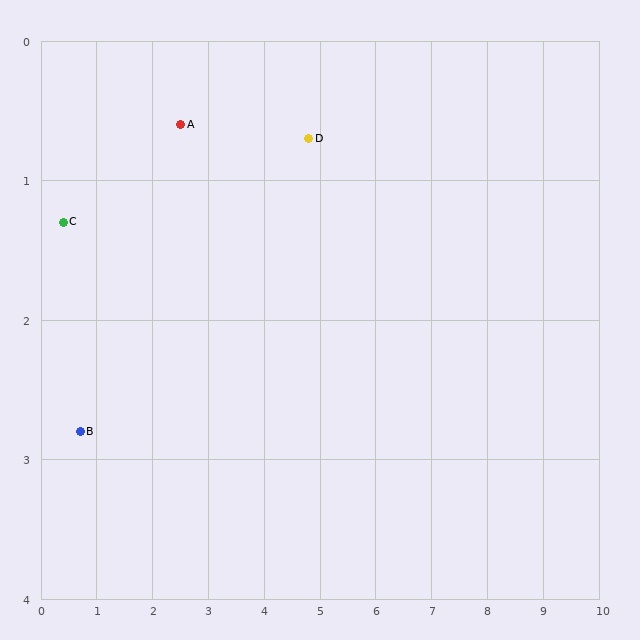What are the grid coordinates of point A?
Point A is at approximately (2.5, 0.6).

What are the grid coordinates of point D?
Point D is at approximately (4.8, 0.7).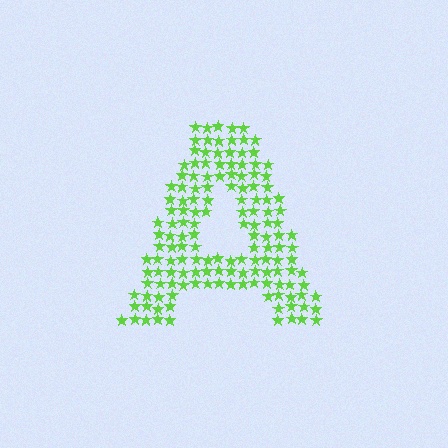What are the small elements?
The small elements are stars.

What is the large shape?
The large shape is the letter A.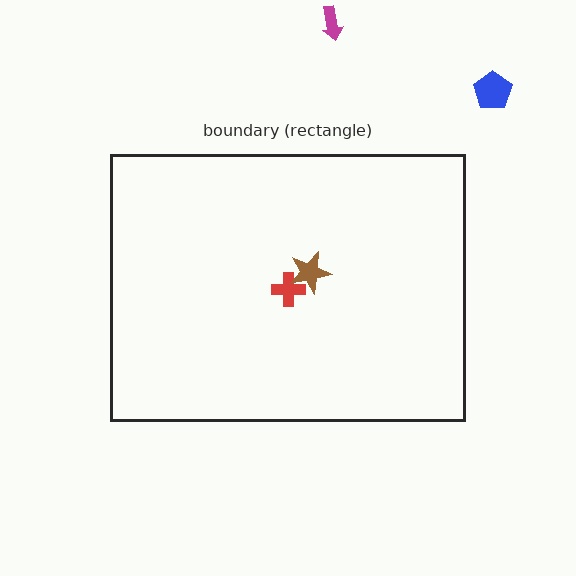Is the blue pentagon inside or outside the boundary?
Outside.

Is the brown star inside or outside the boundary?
Inside.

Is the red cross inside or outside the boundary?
Inside.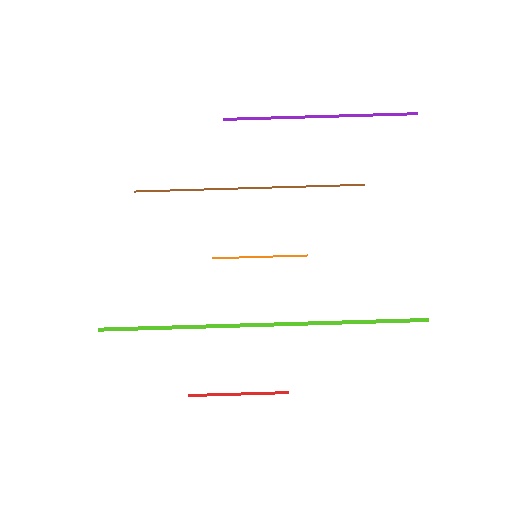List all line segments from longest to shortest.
From longest to shortest: lime, brown, purple, red, orange.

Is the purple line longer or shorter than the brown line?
The brown line is longer than the purple line.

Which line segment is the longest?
The lime line is the longest at approximately 330 pixels.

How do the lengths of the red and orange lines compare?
The red and orange lines are approximately the same length.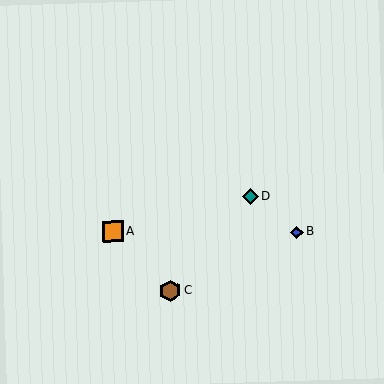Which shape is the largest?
The brown hexagon (labeled C) is the largest.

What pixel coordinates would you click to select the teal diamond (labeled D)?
Click at (250, 196) to select the teal diamond D.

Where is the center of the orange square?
The center of the orange square is at (113, 231).